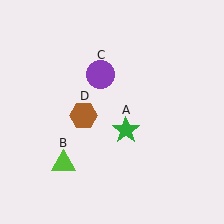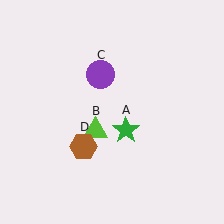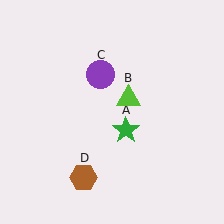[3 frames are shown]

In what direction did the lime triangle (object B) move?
The lime triangle (object B) moved up and to the right.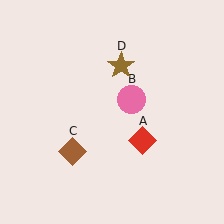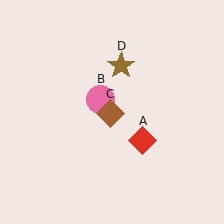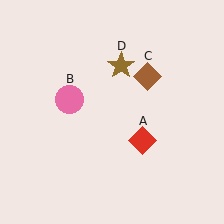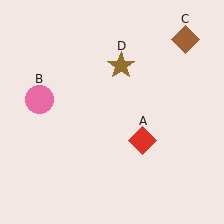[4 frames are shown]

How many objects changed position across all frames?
2 objects changed position: pink circle (object B), brown diamond (object C).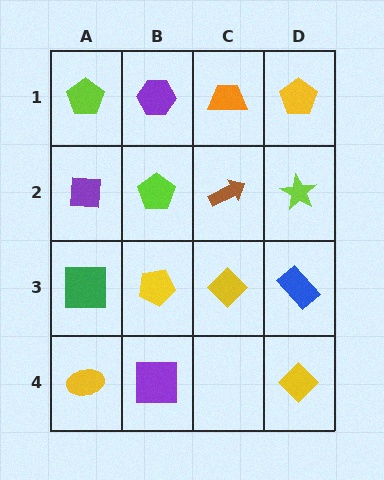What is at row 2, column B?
A lime pentagon.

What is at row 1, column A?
A lime pentagon.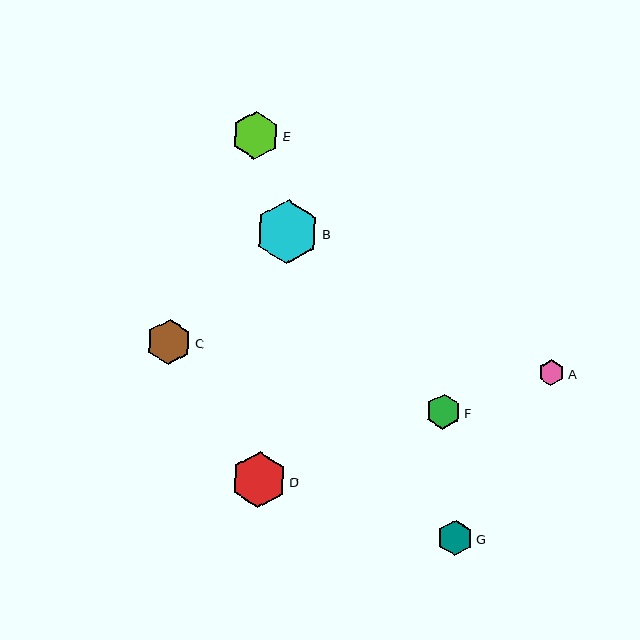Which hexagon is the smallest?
Hexagon A is the smallest with a size of approximately 26 pixels.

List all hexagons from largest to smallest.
From largest to smallest: B, D, E, C, G, F, A.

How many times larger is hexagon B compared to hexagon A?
Hexagon B is approximately 2.5 times the size of hexagon A.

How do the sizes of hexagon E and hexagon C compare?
Hexagon E and hexagon C are approximately the same size.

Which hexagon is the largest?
Hexagon B is the largest with a size of approximately 64 pixels.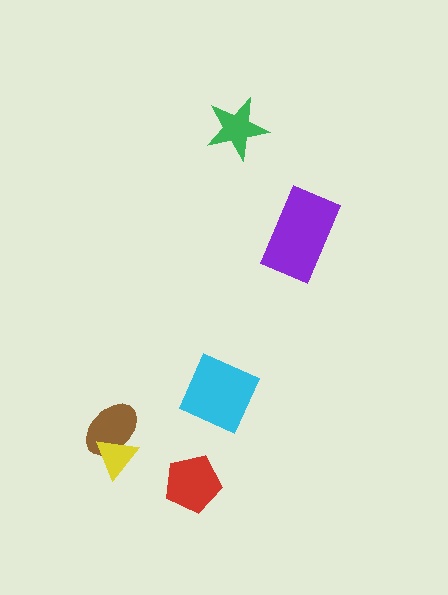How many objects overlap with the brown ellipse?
1 object overlaps with the brown ellipse.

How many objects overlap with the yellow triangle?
1 object overlaps with the yellow triangle.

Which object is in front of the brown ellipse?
The yellow triangle is in front of the brown ellipse.